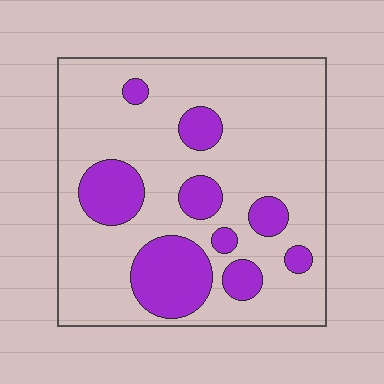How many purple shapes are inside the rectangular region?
9.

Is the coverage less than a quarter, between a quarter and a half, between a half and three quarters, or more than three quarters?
Less than a quarter.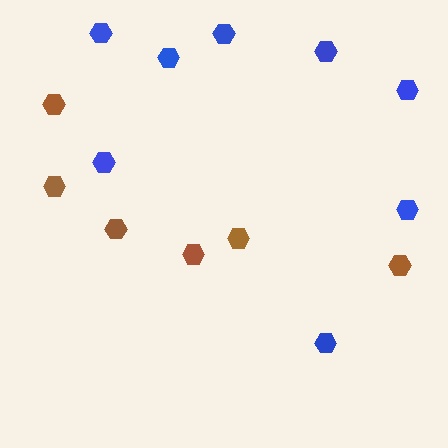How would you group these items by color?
There are 2 groups: one group of blue hexagons (8) and one group of brown hexagons (6).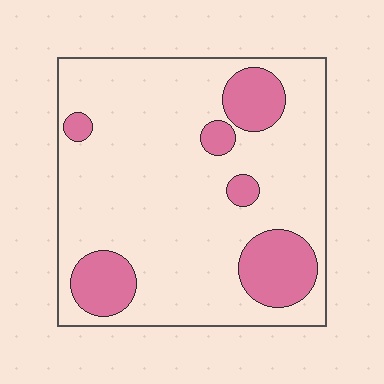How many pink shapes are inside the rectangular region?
6.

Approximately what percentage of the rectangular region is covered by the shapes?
Approximately 20%.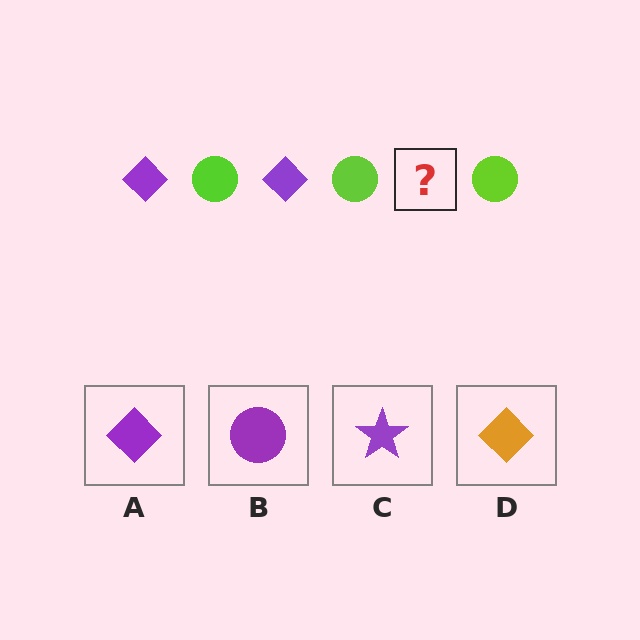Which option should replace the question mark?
Option A.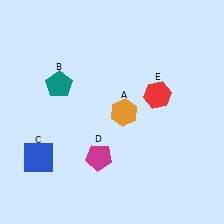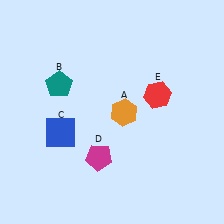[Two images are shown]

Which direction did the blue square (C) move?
The blue square (C) moved up.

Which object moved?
The blue square (C) moved up.